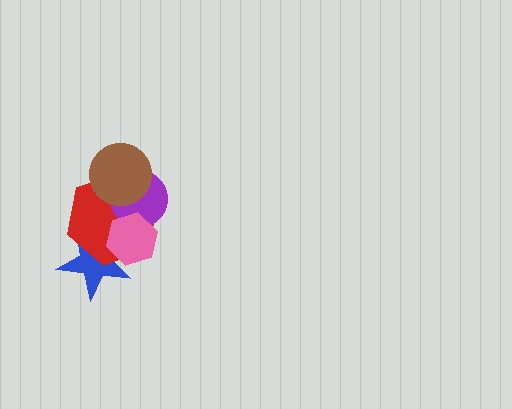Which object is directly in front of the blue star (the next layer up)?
The red hexagon is directly in front of the blue star.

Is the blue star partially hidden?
Yes, it is partially covered by another shape.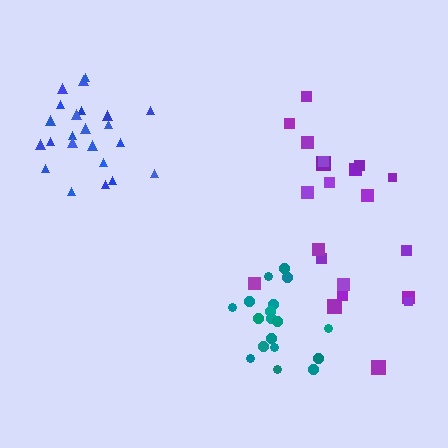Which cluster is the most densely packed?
Teal.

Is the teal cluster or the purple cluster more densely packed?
Teal.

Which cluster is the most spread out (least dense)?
Purple.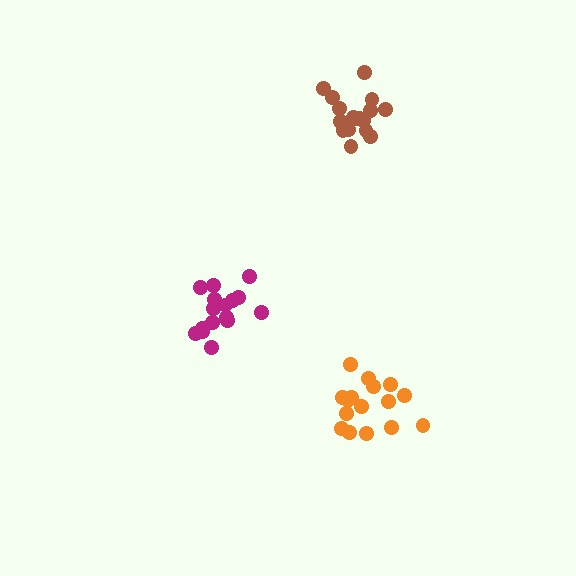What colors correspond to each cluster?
The clusters are colored: brown, orange, magenta.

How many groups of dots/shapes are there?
There are 3 groups.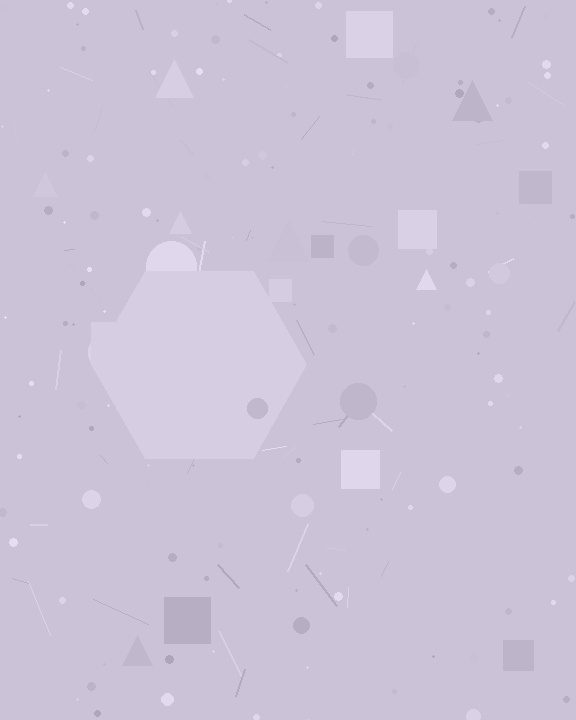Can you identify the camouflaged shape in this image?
The camouflaged shape is a hexagon.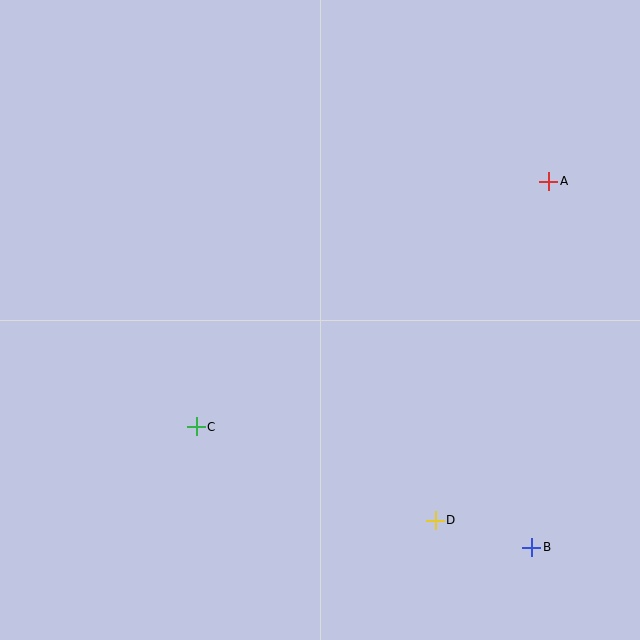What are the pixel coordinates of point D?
Point D is at (435, 520).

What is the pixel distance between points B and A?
The distance between B and A is 366 pixels.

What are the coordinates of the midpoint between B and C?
The midpoint between B and C is at (364, 487).